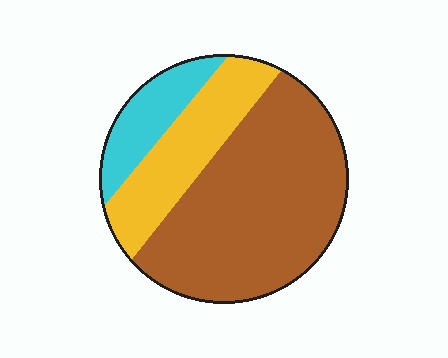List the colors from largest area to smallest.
From largest to smallest: brown, yellow, cyan.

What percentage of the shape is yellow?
Yellow covers about 25% of the shape.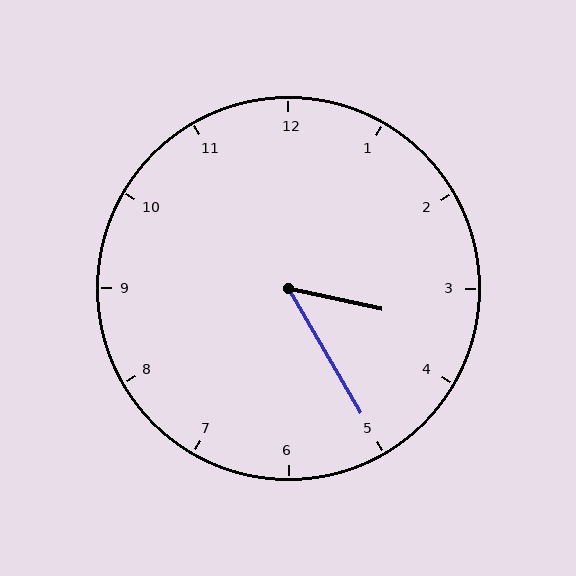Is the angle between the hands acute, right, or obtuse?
It is acute.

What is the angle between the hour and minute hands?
Approximately 48 degrees.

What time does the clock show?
3:25.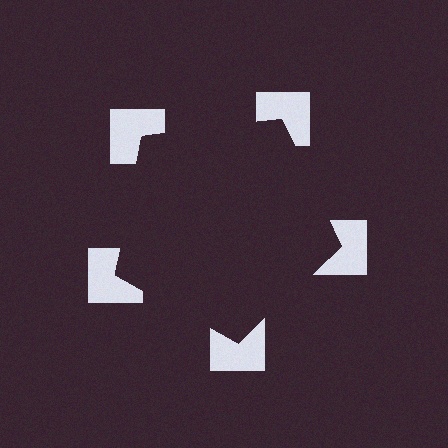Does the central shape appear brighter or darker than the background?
It typically appears slightly darker than the background, even though no actual brightness change is drawn.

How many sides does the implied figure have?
5 sides.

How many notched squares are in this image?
There are 5 — one at each vertex of the illusory pentagon.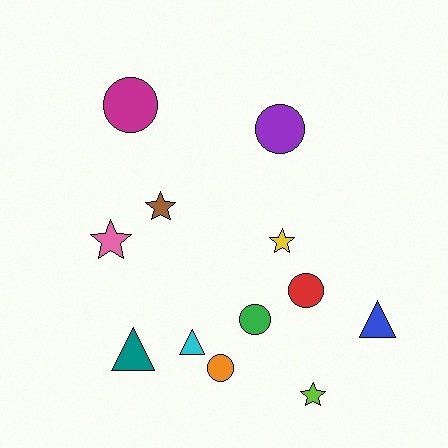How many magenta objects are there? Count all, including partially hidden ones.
There is 1 magenta object.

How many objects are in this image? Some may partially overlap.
There are 12 objects.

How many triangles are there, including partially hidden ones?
There are 3 triangles.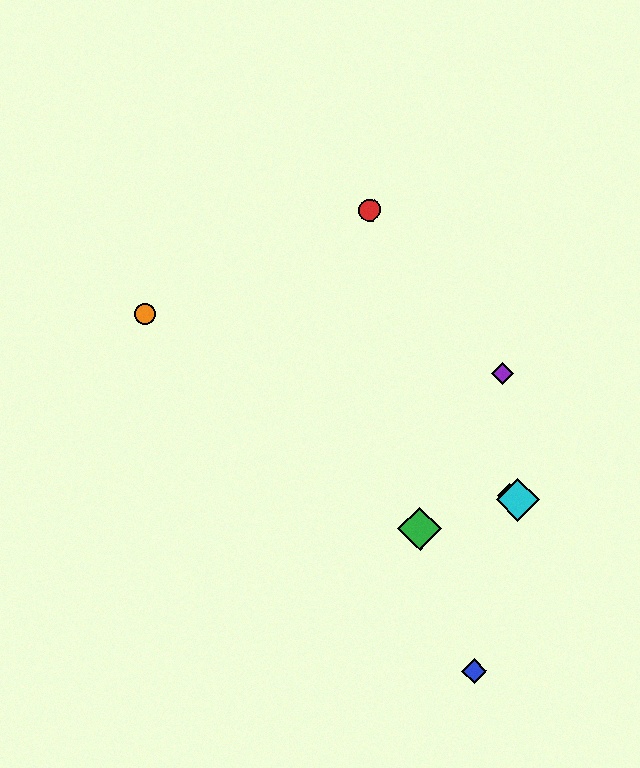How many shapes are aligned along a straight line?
3 shapes (the yellow diamond, the orange circle, the cyan diamond) are aligned along a straight line.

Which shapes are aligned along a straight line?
The yellow diamond, the orange circle, the cyan diamond are aligned along a straight line.